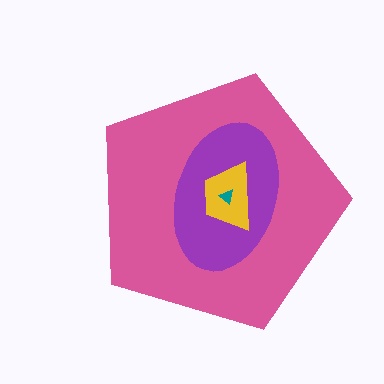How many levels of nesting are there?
4.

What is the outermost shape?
The pink pentagon.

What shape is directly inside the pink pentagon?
The purple ellipse.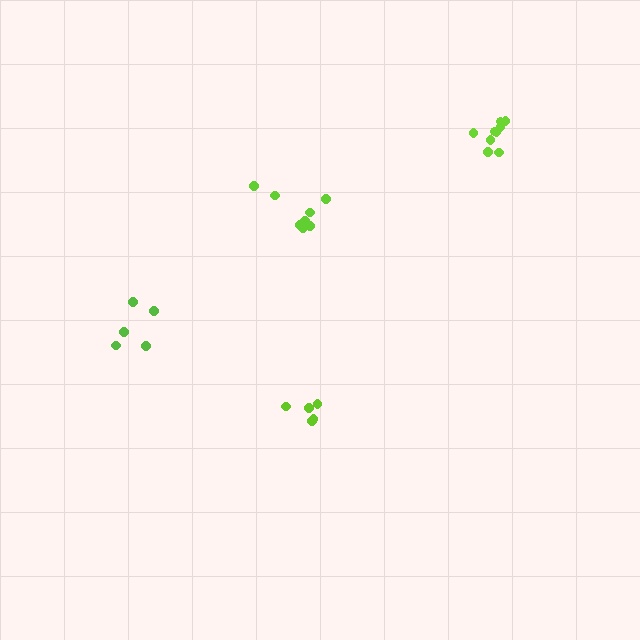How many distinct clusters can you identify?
There are 4 distinct clusters.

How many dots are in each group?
Group 1: 5 dots, Group 2: 5 dots, Group 3: 8 dots, Group 4: 9 dots (27 total).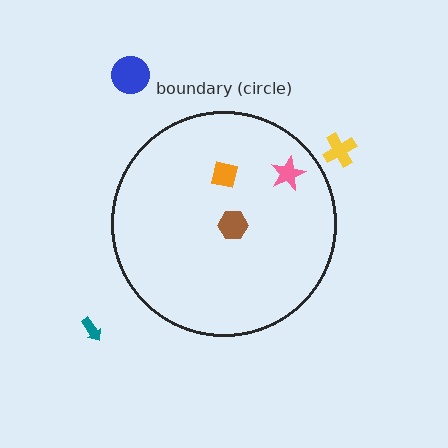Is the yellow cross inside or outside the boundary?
Outside.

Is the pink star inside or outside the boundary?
Inside.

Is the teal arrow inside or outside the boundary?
Outside.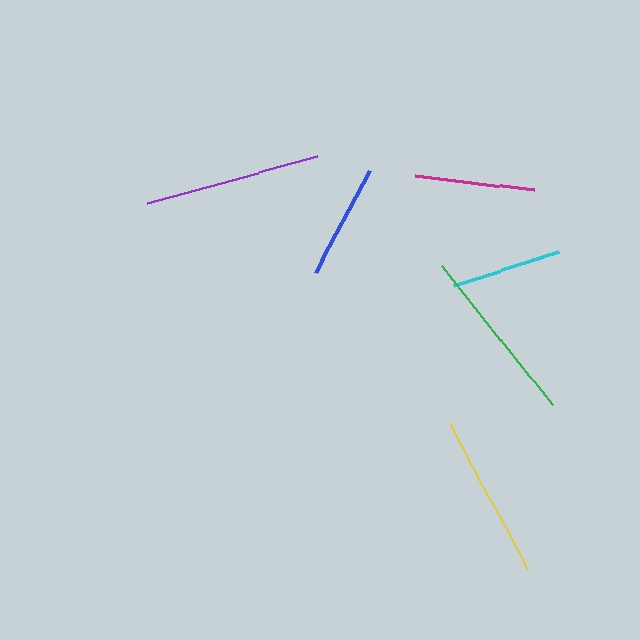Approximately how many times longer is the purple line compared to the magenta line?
The purple line is approximately 1.5 times the length of the magenta line.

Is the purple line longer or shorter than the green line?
The green line is longer than the purple line.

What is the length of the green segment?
The green segment is approximately 178 pixels long.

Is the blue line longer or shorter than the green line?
The green line is longer than the blue line.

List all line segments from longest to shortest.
From longest to shortest: green, purple, yellow, magenta, blue, cyan.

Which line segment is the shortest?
The cyan line is the shortest at approximately 111 pixels.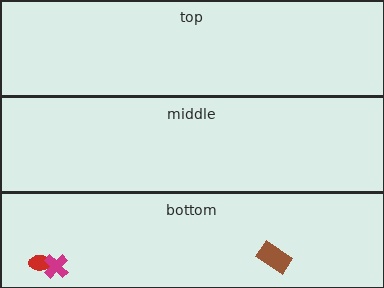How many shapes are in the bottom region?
3.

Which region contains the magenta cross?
The bottom region.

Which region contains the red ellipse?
The bottom region.